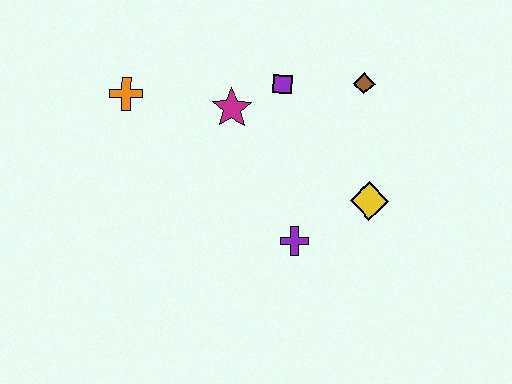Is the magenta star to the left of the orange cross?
No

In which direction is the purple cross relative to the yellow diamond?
The purple cross is to the left of the yellow diamond.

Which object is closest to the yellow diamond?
The purple cross is closest to the yellow diamond.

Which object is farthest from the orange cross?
The yellow diamond is farthest from the orange cross.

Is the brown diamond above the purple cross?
Yes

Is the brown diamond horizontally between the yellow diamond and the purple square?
Yes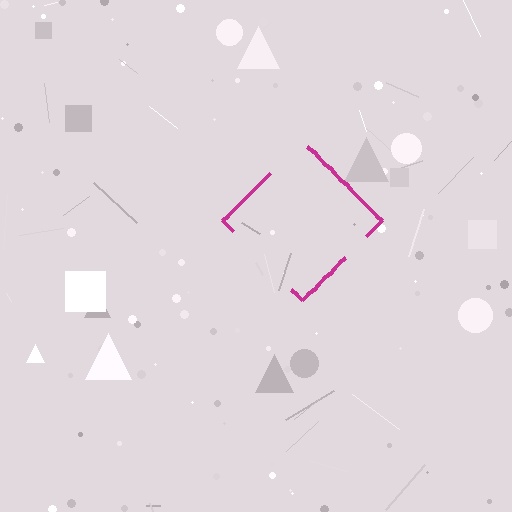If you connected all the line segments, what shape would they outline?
They would outline a diamond.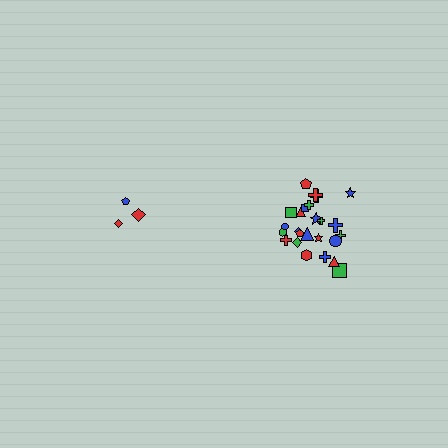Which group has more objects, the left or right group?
The right group.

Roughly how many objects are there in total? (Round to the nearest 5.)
Roughly 30 objects in total.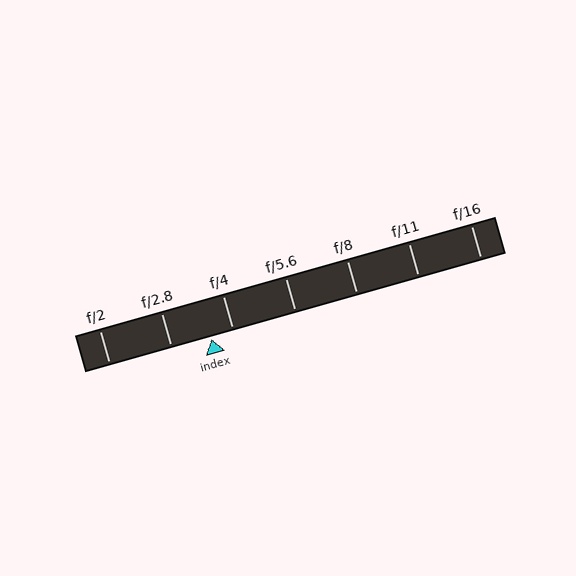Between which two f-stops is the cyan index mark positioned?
The index mark is between f/2.8 and f/4.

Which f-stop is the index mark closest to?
The index mark is closest to f/4.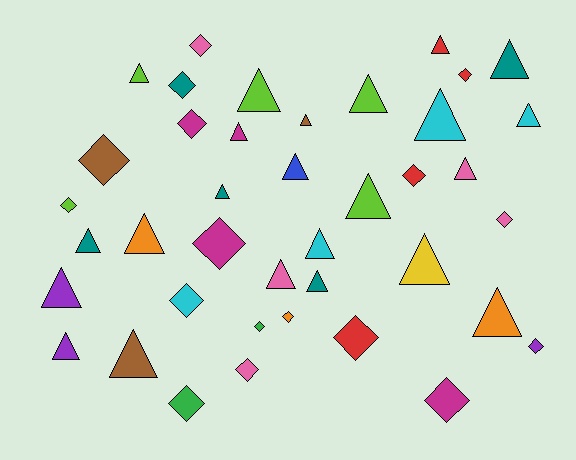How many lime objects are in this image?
There are 5 lime objects.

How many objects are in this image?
There are 40 objects.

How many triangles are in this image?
There are 23 triangles.